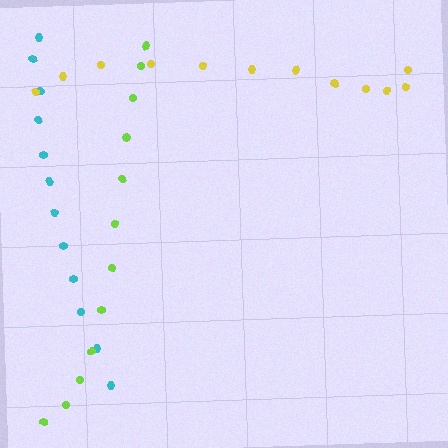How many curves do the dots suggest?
There are 3 distinct paths.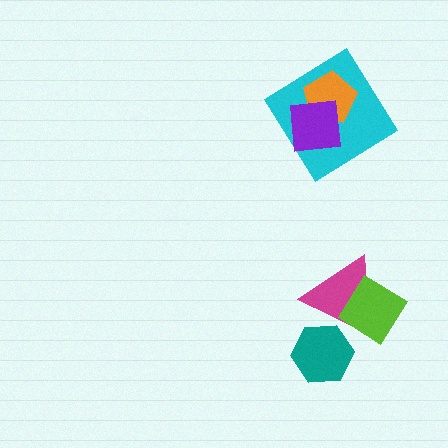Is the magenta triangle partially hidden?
Yes, it is partially covered by another shape.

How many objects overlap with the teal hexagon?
1 object overlaps with the teal hexagon.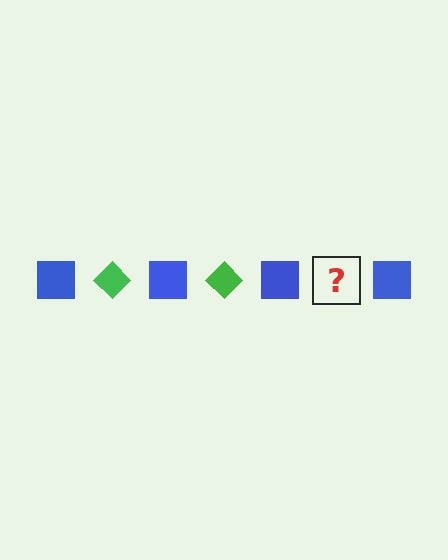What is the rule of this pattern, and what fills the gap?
The rule is that the pattern alternates between blue square and green diamond. The gap should be filled with a green diamond.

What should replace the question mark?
The question mark should be replaced with a green diamond.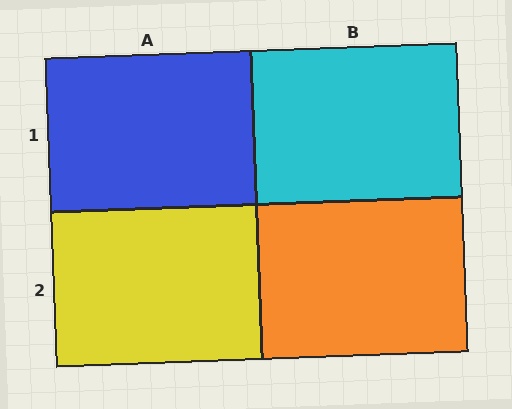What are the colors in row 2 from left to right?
Yellow, orange.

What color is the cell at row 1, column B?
Cyan.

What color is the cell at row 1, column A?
Blue.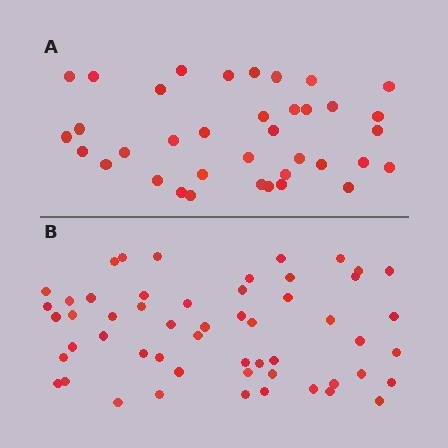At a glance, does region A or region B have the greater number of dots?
Region B (the bottom region) has more dots.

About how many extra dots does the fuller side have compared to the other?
Region B has approximately 15 more dots than region A.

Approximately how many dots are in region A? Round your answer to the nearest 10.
About 40 dots. (The exact count is 37, which rounds to 40.)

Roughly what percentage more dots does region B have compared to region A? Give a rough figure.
About 45% more.